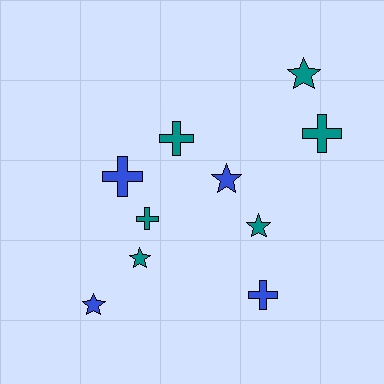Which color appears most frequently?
Teal, with 6 objects.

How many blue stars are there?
There are 2 blue stars.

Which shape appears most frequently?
Star, with 5 objects.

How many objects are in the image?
There are 10 objects.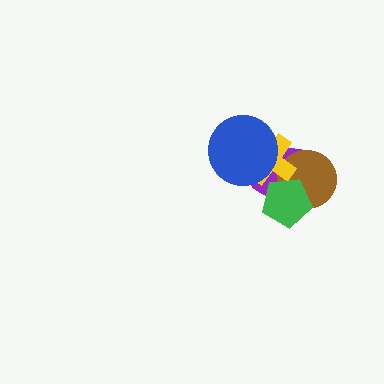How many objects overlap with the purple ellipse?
4 objects overlap with the purple ellipse.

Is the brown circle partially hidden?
Yes, it is partially covered by another shape.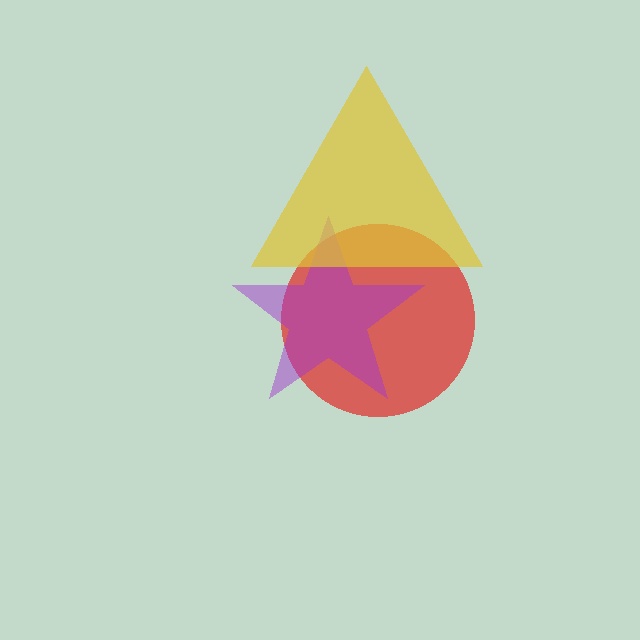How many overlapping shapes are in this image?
There are 3 overlapping shapes in the image.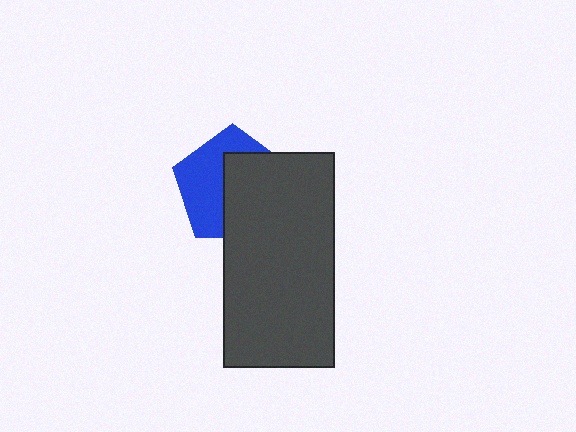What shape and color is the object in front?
The object in front is a dark gray rectangle.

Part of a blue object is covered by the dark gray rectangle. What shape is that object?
It is a pentagon.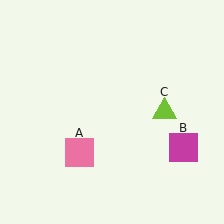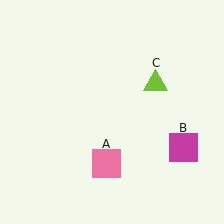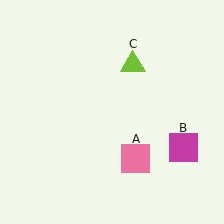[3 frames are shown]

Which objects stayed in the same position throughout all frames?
Magenta square (object B) remained stationary.